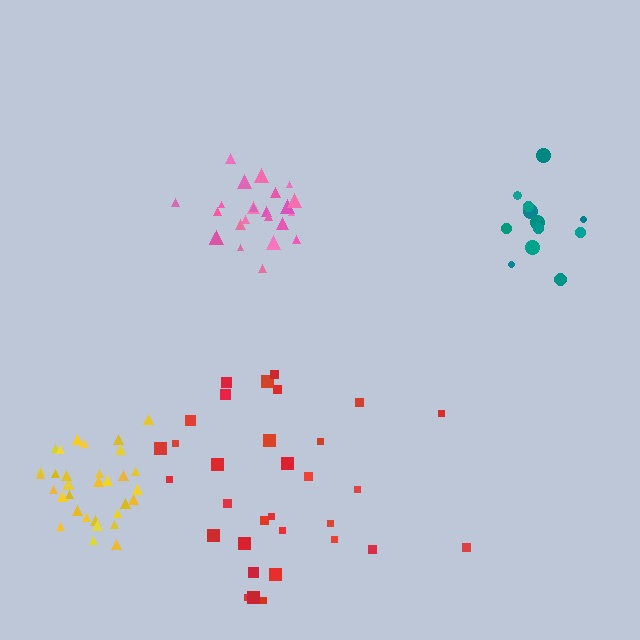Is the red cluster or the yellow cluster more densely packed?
Yellow.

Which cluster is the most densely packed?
Pink.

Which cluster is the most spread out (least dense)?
Red.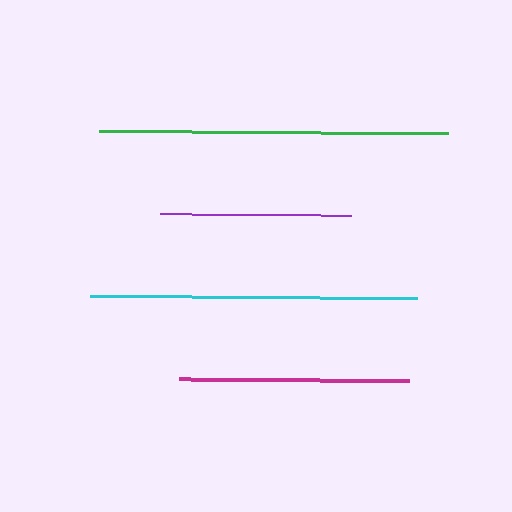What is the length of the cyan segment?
The cyan segment is approximately 328 pixels long.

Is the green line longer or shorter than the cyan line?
The green line is longer than the cyan line.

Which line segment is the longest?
The green line is the longest at approximately 349 pixels.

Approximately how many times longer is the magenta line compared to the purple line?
The magenta line is approximately 1.2 times the length of the purple line.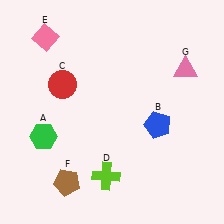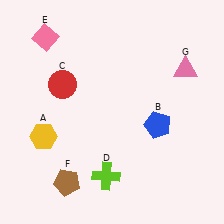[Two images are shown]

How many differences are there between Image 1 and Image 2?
There is 1 difference between the two images.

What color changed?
The hexagon (A) changed from green in Image 1 to yellow in Image 2.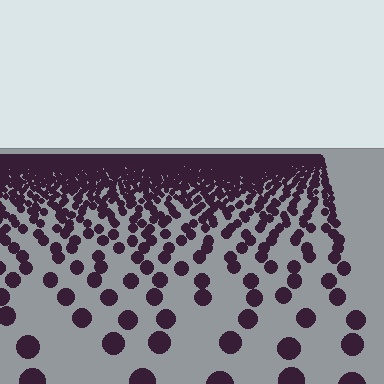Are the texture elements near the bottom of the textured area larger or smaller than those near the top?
Larger. Near the bottom, elements are closer to the viewer and appear at a bigger on-screen size.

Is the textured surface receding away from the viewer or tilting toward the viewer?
The surface is receding away from the viewer. Texture elements get smaller and denser toward the top.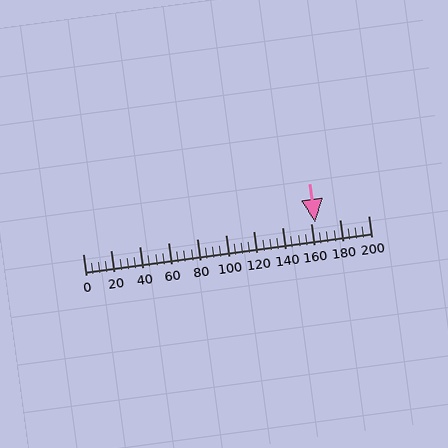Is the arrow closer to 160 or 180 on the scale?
The arrow is closer to 160.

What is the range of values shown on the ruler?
The ruler shows values from 0 to 200.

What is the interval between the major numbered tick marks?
The major tick marks are spaced 20 units apart.